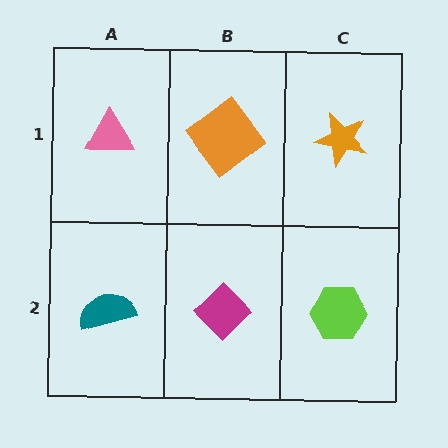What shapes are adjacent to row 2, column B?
An orange diamond (row 1, column B), a teal semicircle (row 2, column A), a lime hexagon (row 2, column C).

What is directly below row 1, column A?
A teal semicircle.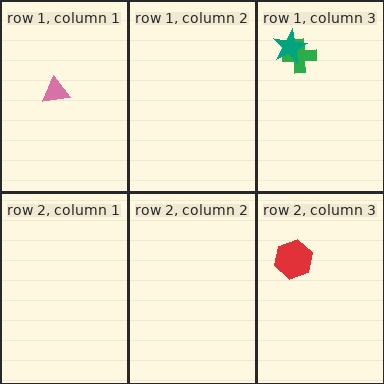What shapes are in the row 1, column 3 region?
The green cross, the teal star.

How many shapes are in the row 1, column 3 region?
2.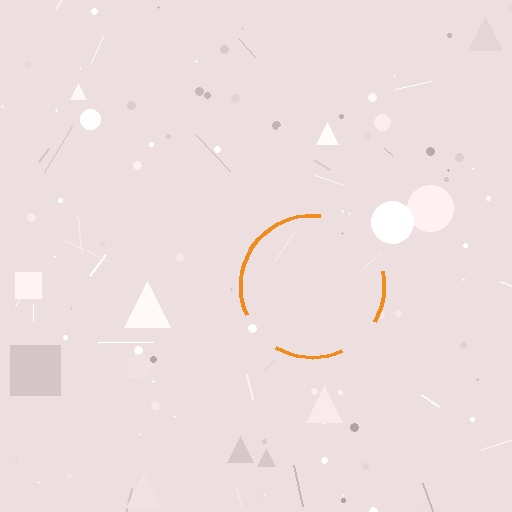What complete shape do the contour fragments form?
The contour fragments form a circle.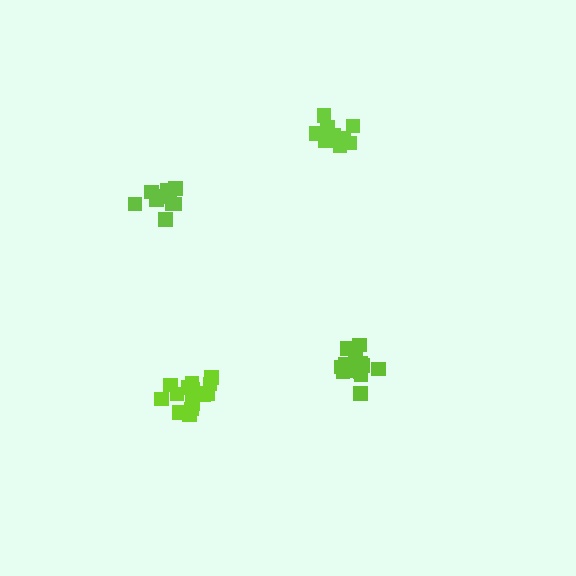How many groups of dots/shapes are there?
There are 4 groups.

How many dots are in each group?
Group 1: 10 dots, Group 2: 10 dots, Group 3: 14 dots, Group 4: 14 dots (48 total).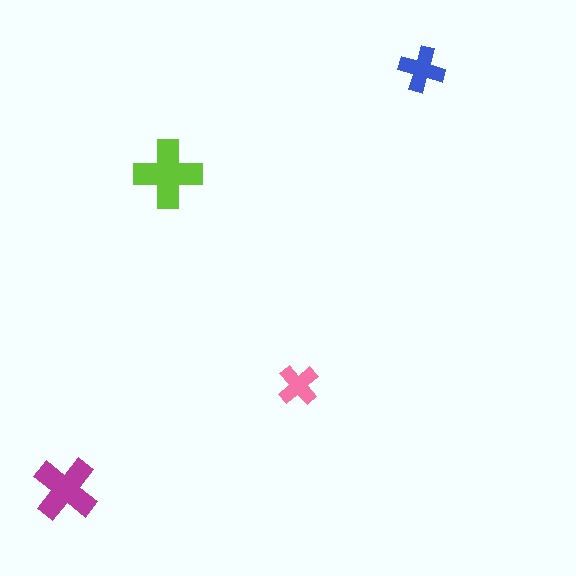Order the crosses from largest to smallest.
the lime one, the magenta one, the blue one, the pink one.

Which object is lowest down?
The magenta cross is bottommost.